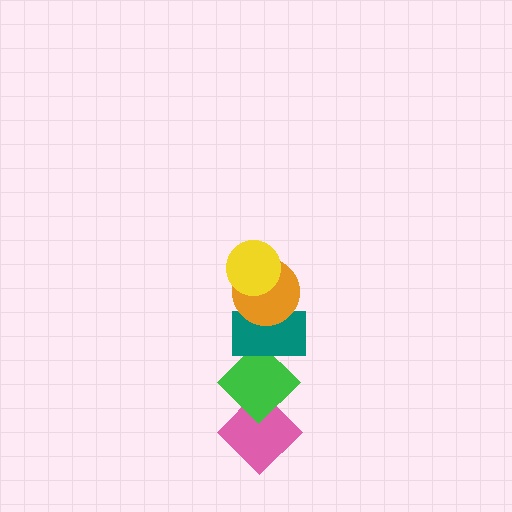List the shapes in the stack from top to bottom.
From top to bottom: the yellow circle, the orange circle, the teal rectangle, the green diamond, the pink diamond.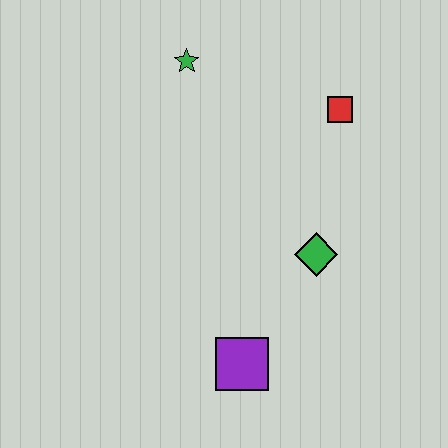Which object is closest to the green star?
The red square is closest to the green star.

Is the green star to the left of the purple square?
Yes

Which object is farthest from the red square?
The purple square is farthest from the red square.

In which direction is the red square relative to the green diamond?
The red square is above the green diamond.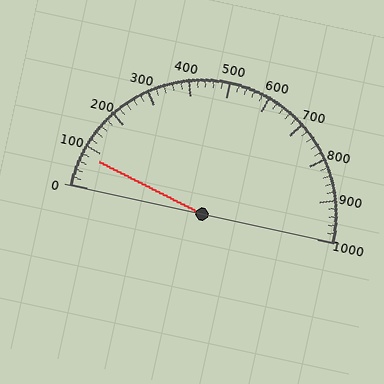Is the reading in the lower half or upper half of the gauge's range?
The reading is in the lower half of the range (0 to 1000).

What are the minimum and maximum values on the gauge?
The gauge ranges from 0 to 1000.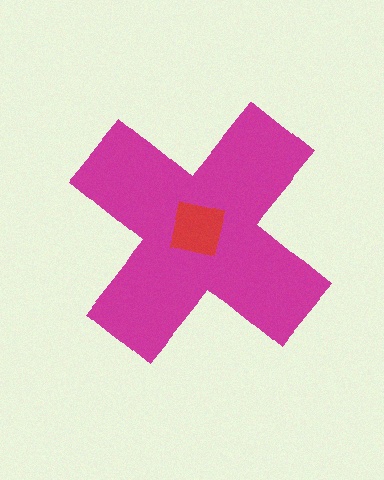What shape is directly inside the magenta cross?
The red square.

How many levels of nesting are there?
2.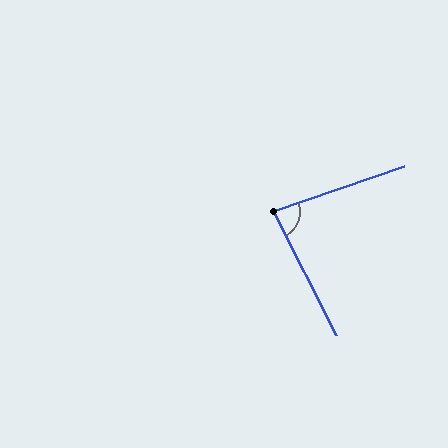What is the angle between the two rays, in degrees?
Approximately 82 degrees.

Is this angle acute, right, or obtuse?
It is acute.